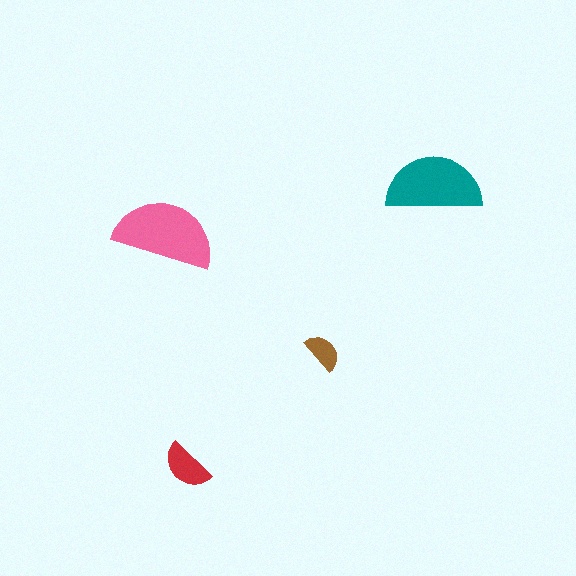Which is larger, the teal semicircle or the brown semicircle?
The teal one.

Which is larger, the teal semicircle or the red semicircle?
The teal one.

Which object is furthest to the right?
The teal semicircle is rightmost.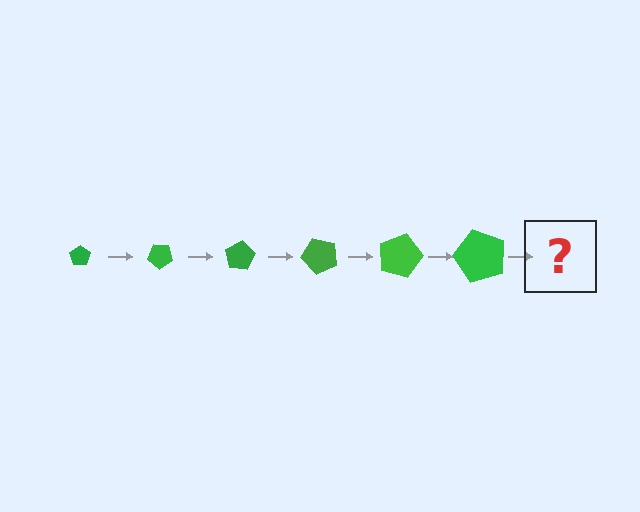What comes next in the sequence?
The next element should be a pentagon, larger than the previous one and rotated 240 degrees from the start.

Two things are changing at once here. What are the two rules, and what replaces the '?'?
The two rules are that the pentagon grows larger each step and it rotates 40 degrees each step. The '?' should be a pentagon, larger than the previous one and rotated 240 degrees from the start.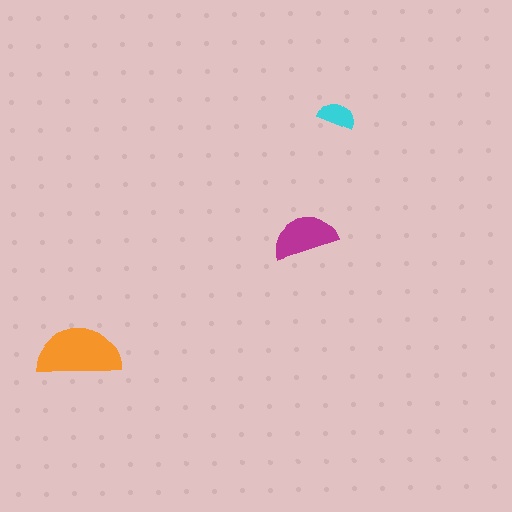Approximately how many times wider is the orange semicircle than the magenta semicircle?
About 1.5 times wider.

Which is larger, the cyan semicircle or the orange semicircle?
The orange one.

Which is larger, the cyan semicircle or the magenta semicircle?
The magenta one.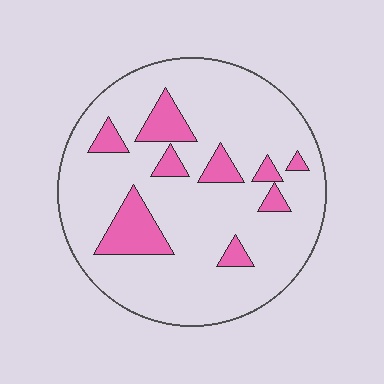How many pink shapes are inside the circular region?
9.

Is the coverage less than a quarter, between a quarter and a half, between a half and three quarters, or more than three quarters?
Less than a quarter.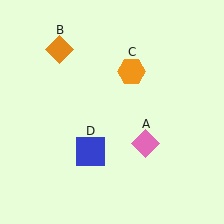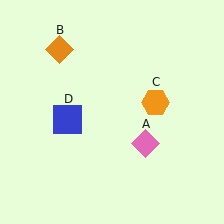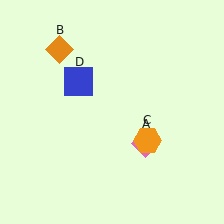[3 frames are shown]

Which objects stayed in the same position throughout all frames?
Pink diamond (object A) and orange diamond (object B) remained stationary.